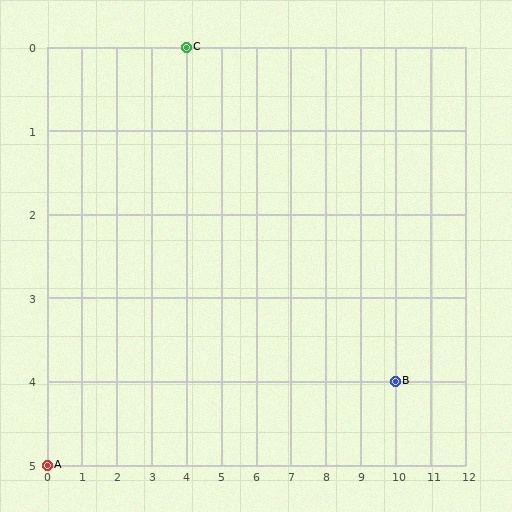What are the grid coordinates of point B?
Point B is at grid coordinates (10, 4).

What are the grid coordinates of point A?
Point A is at grid coordinates (0, 5).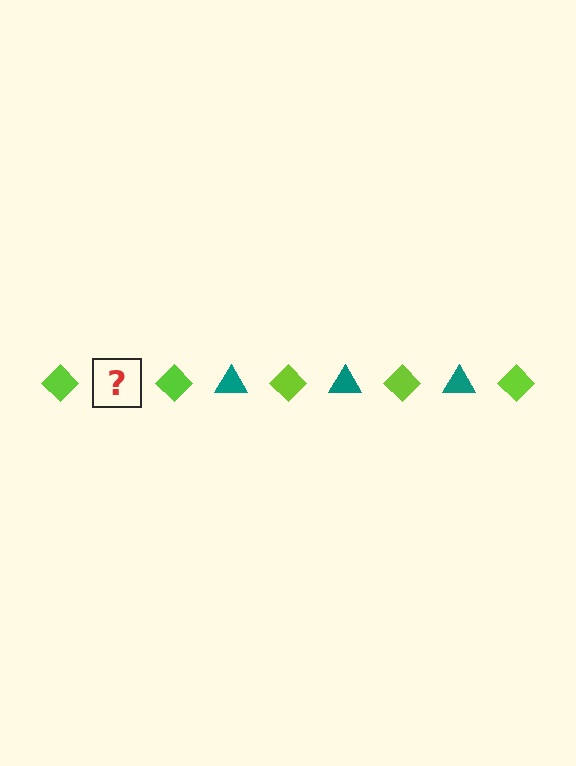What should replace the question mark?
The question mark should be replaced with a teal triangle.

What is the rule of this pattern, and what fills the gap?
The rule is that the pattern alternates between lime diamond and teal triangle. The gap should be filled with a teal triangle.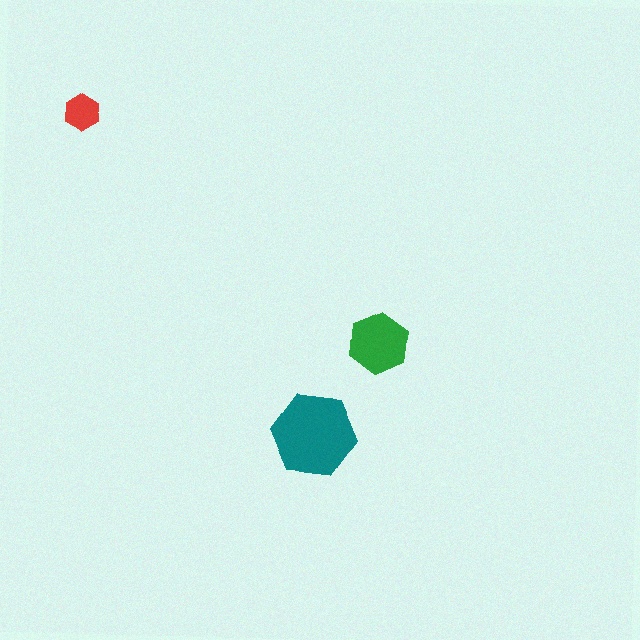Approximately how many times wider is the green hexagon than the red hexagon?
About 1.5 times wider.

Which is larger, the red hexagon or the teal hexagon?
The teal one.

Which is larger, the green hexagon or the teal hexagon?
The teal one.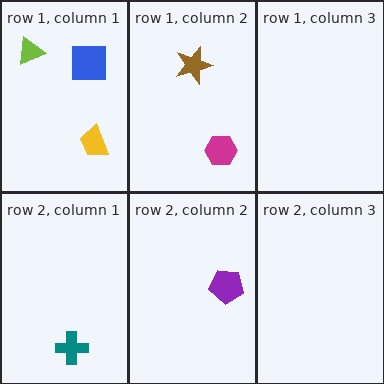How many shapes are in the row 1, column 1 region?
3.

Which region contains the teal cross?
The row 2, column 1 region.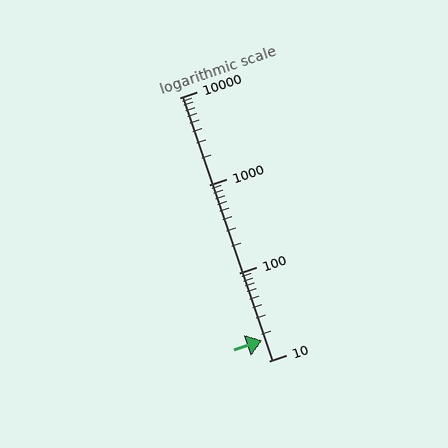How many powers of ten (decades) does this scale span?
The scale spans 3 decades, from 10 to 10000.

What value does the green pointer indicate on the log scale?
The pointer indicates approximately 17.